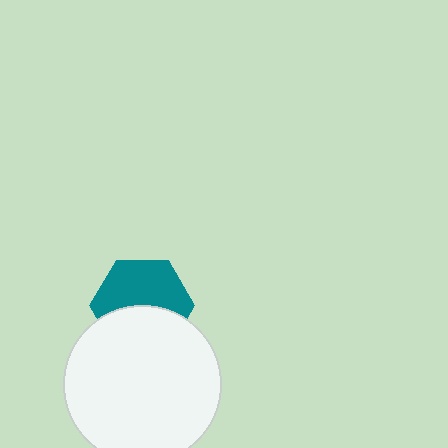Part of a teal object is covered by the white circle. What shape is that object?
It is a hexagon.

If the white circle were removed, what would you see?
You would see the complete teal hexagon.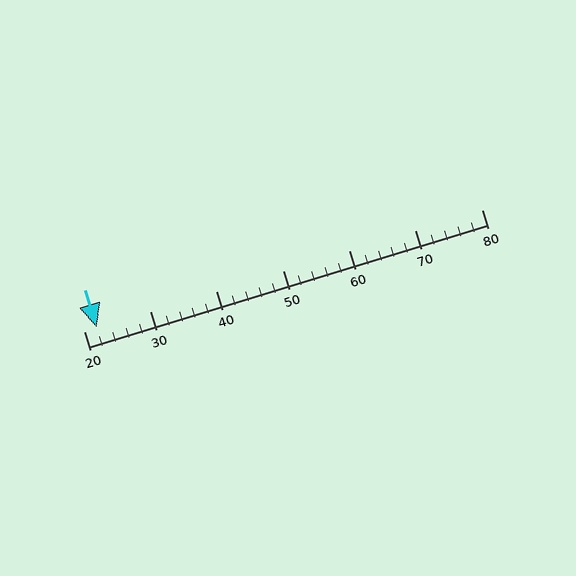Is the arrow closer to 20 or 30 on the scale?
The arrow is closer to 20.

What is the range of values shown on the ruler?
The ruler shows values from 20 to 80.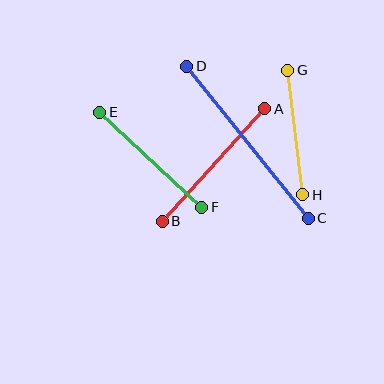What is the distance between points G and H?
The distance is approximately 126 pixels.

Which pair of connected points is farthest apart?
Points C and D are farthest apart.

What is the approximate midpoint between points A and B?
The midpoint is at approximately (214, 165) pixels.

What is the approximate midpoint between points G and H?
The midpoint is at approximately (295, 132) pixels.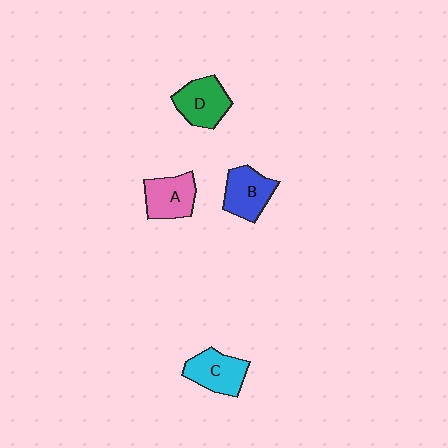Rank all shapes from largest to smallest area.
From largest to smallest: D (green), B (blue), C (cyan), A (pink).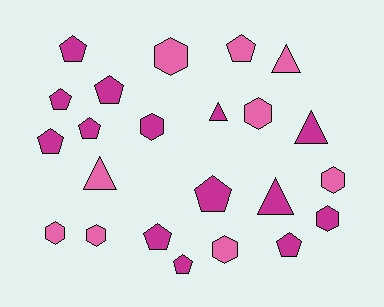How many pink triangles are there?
There are 2 pink triangles.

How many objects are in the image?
There are 23 objects.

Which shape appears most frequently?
Pentagon, with 10 objects.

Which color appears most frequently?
Magenta, with 14 objects.